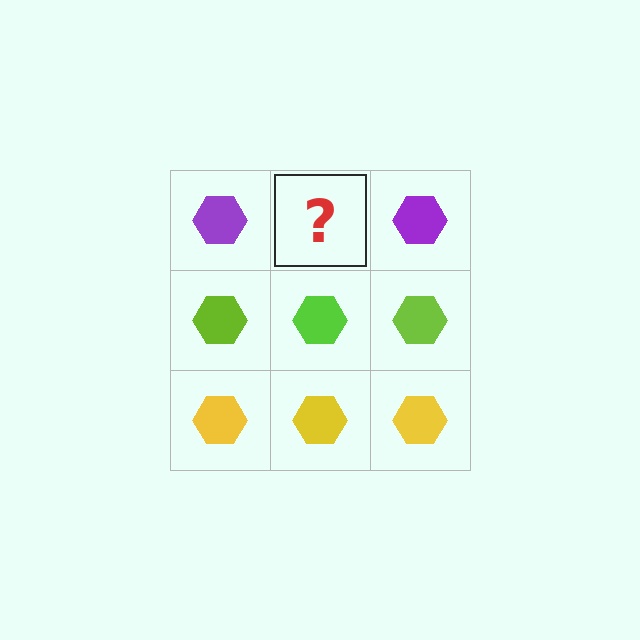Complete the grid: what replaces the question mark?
The question mark should be replaced with a purple hexagon.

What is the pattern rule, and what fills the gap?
The rule is that each row has a consistent color. The gap should be filled with a purple hexagon.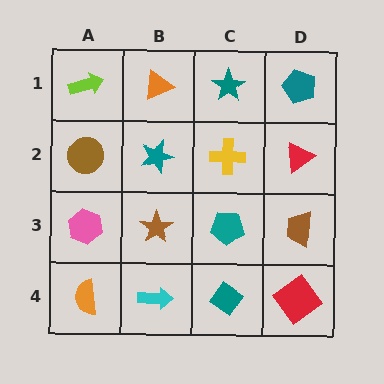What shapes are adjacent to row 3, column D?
A red triangle (row 2, column D), a red diamond (row 4, column D), a teal pentagon (row 3, column C).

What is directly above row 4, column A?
A pink hexagon.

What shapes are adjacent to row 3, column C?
A yellow cross (row 2, column C), a teal diamond (row 4, column C), a brown star (row 3, column B), a brown trapezoid (row 3, column D).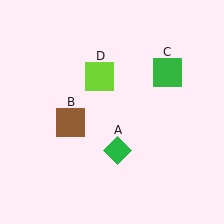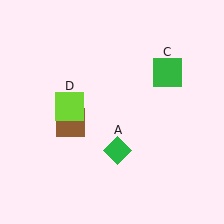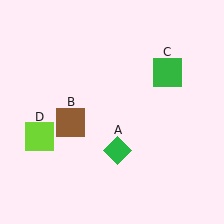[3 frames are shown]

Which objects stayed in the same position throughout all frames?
Green diamond (object A) and brown square (object B) and green square (object C) remained stationary.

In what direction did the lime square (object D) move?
The lime square (object D) moved down and to the left.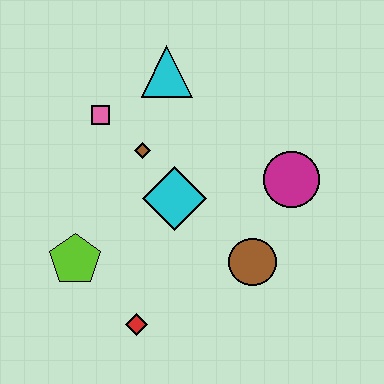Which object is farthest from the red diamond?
The cyan triangle is farthest from the red diamond.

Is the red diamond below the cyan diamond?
Yes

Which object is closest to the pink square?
The brown diamond is closest to the pink square.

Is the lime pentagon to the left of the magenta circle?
Yes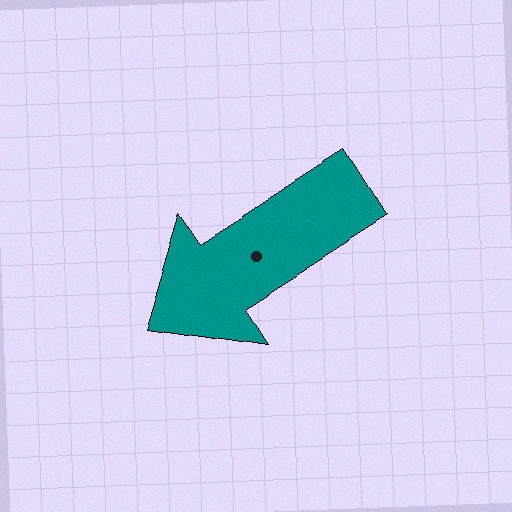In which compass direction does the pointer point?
Southwest.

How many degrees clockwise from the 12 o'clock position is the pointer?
Approximately 238 degrees.